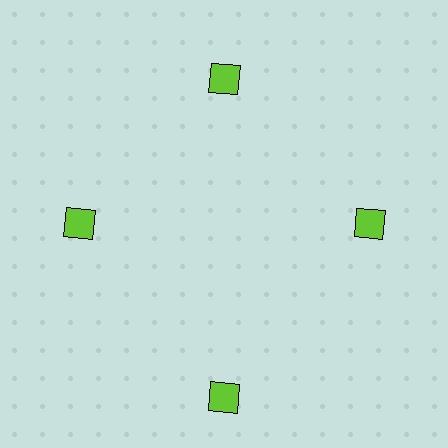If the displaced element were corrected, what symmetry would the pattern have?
It would have 4-fold rotational symmetry — the pattern would map onto itself every 90 degrees.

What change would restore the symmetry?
The symmetry would be restored by moving it inward, back onto the ring so that all 4 diamonds sit at equal angles and equal distance from the center.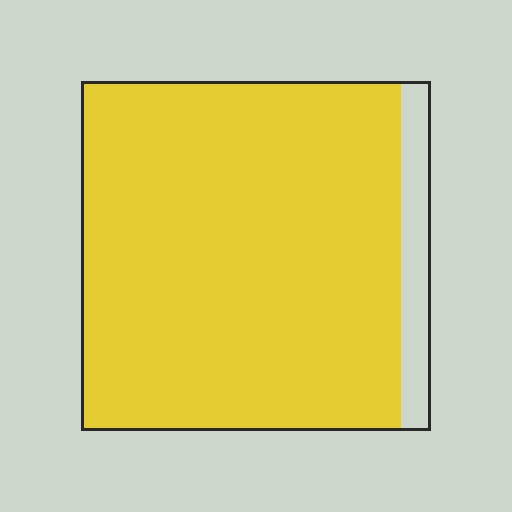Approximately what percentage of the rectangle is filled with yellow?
Approximately 90%.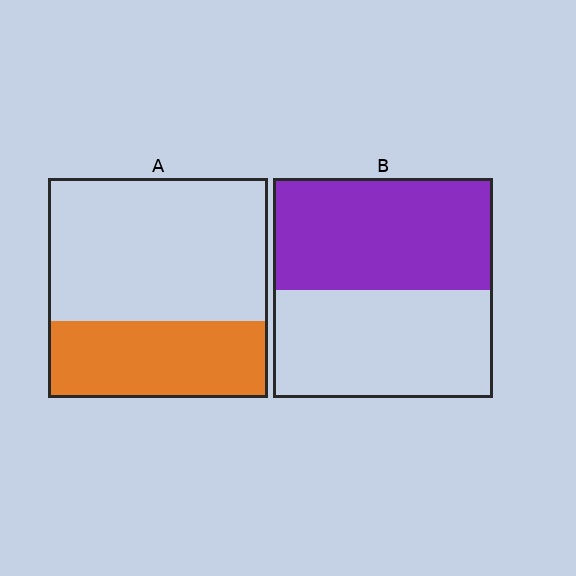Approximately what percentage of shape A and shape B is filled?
A is approximately 35% and B is approximately 50%.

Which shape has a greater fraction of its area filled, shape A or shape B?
Shape B.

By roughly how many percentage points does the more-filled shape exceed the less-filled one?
By roughly 15 percentage points (B over A).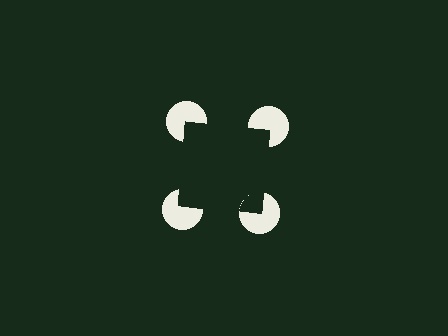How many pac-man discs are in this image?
There are 4 — one at each vertex of the illusory square.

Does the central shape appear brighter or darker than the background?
It typically appears slightly darker than the background, even though no actual brightness change is drawn.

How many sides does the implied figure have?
4 sides.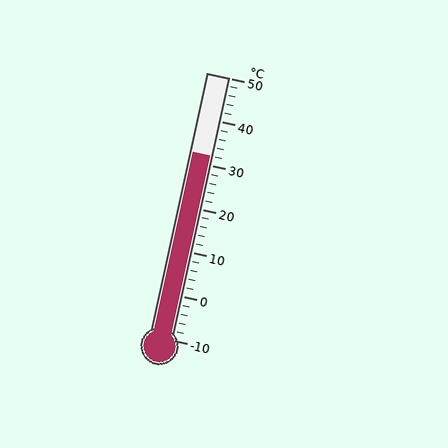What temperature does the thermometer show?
The thermometer shows approximately 32°C.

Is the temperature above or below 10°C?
The temperature is above 10°C.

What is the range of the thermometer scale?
The thermometer scale ranges from -10°C to 50°C.